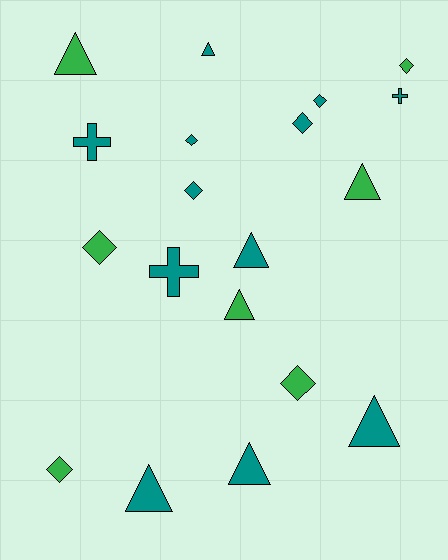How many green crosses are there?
There are no green crosses.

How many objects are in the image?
There are 19 objects.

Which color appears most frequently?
Teal, with 12 objects.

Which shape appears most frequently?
Triangle, with 8 objects.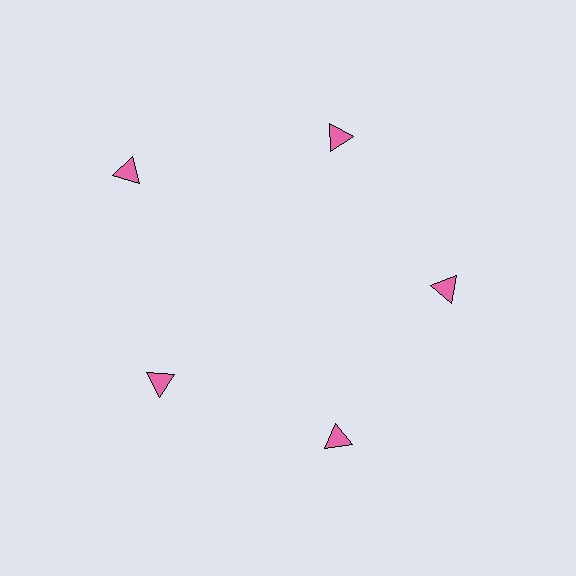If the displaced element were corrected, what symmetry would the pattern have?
It would have 5-fold rotational symmetry — the pattern would map onto itself every 72 degrees.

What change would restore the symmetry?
The symmetry would be restored by moving it inward, back onto the ring so that all 5 triangles sit at equal angles and equal distance from the center.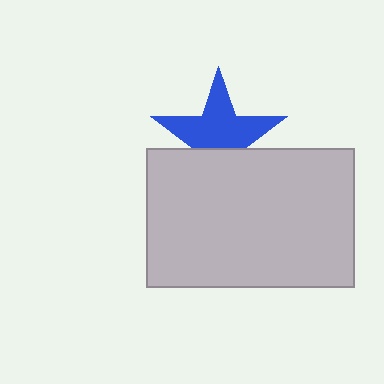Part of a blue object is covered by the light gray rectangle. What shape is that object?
It is a star.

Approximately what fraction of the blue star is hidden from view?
Roughly 36% of the blue star is hidden behind the light gray rectangle.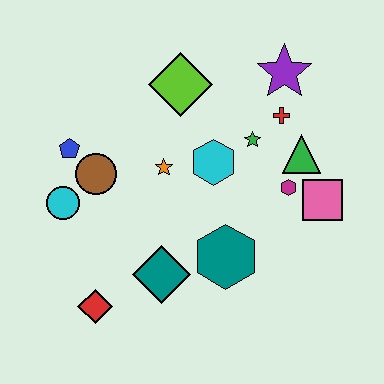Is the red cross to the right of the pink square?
No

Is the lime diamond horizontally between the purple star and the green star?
No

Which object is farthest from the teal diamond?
The purple star is farthest from the teal diamond.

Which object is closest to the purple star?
The red cross is closest to the purple star.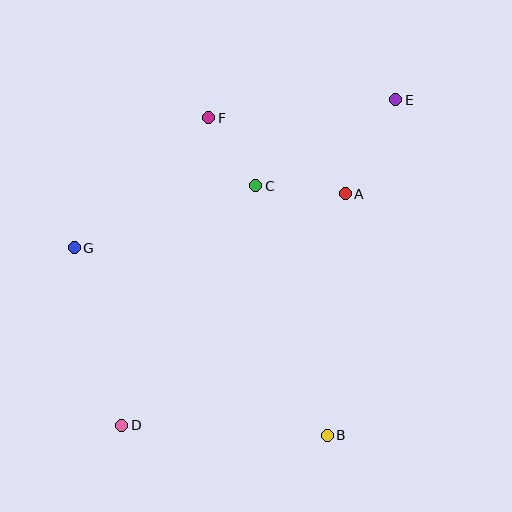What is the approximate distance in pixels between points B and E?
The distance between B and E is approximately 342 pixels.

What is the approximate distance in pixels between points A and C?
The distance between A and C is approximately 90 pixels.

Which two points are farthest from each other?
Points D and E are farthest from each other.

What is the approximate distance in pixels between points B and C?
The distance between B and C is approximately 259 pixels.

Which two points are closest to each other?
Points C and F are closest to each other.